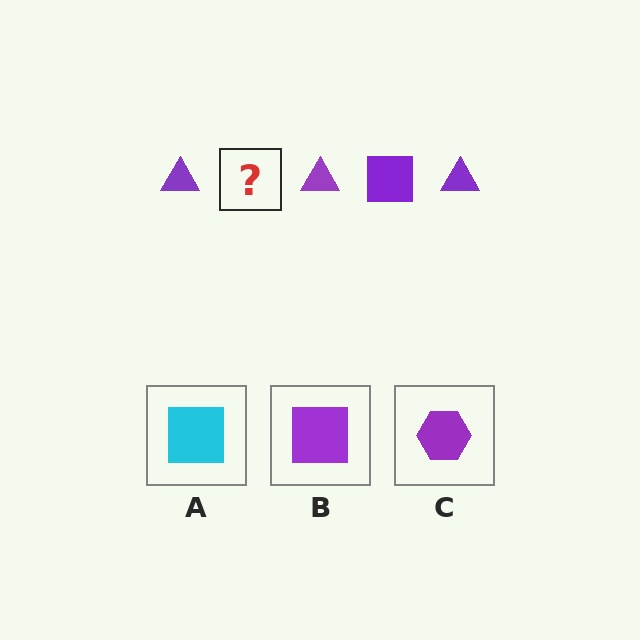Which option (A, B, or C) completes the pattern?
B.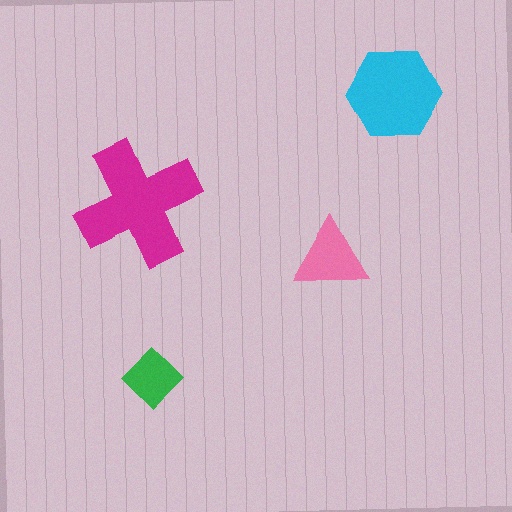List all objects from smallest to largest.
The green diamond, the pink triangle, the cyan hexagon, the magenta cross.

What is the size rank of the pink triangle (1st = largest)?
3rd.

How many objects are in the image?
There are 4 objects in the image.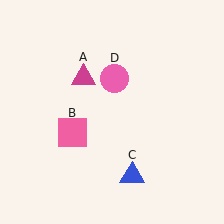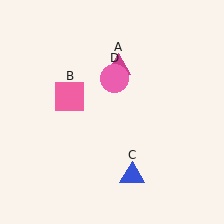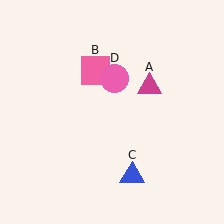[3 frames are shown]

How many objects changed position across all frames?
2 objects changed position: magenta triangle (object A), pink square (object B).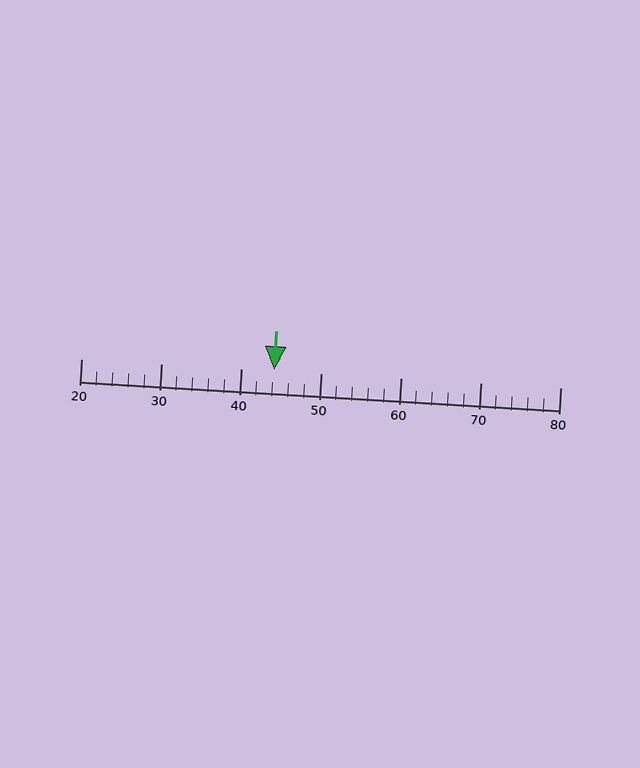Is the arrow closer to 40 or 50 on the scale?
The arrow is closer to 40.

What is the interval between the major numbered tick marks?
The major tick marks are spaced 10 units apart.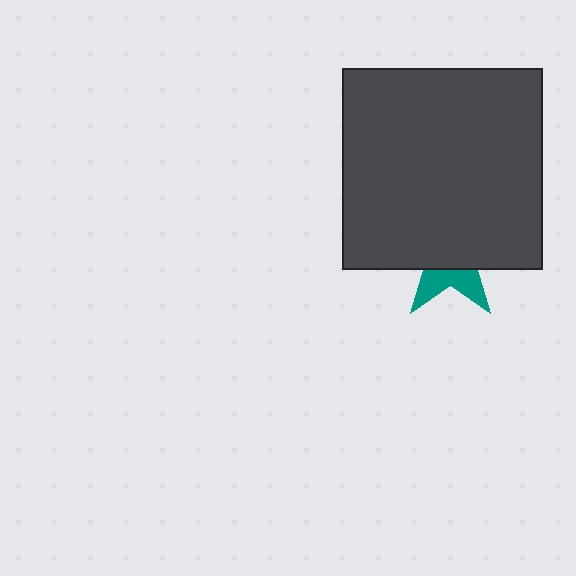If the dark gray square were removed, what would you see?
You would see the complete teal star.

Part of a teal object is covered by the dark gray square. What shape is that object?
It is a star.